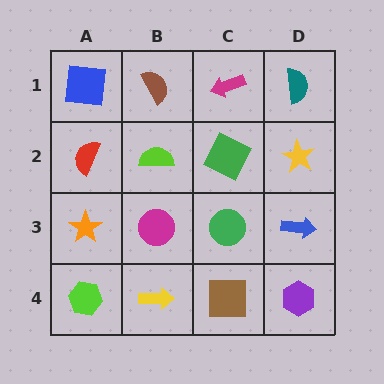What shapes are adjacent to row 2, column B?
A brown semicircle (row 1, column B), a magenta circle (row 3, column B), a red semicircle (row 2, column A), a green square (row 2, column C).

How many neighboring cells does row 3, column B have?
4.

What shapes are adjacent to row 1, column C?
A green square (row 2, column C), a brown semicircle (row 1, column B), a teal semicircle (row 1, column D).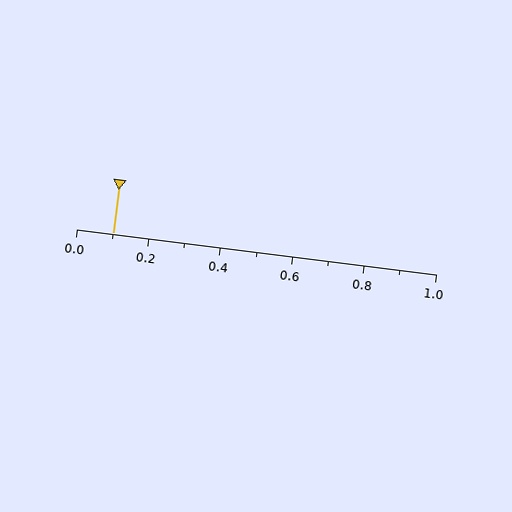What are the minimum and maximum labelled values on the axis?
The axis runs from 0.0 to 1.0.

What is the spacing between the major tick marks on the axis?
The major ticks are spaced 0.2 apart.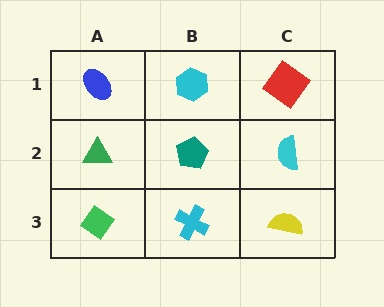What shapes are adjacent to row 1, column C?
A cyan semicircle (row 2, column C), a cyan hexagon (row 1, column B).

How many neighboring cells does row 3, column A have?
2.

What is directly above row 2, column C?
A red diamond.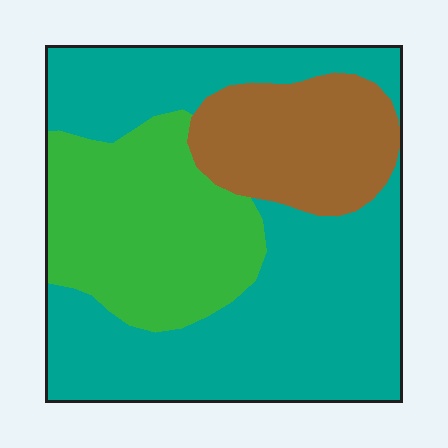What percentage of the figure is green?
Green covers roughly 25% of the figure.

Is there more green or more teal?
Teal.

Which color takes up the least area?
Brown, at roughly 20%.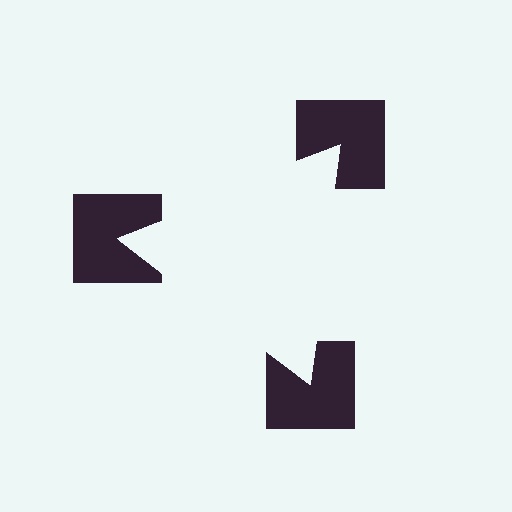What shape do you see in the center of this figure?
An illusory triangle — its edges are inferred from the aligned wedge cuts in the notched squares, not physically drawn.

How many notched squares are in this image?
There are 3 — one at each vertex of the illusory triangle.